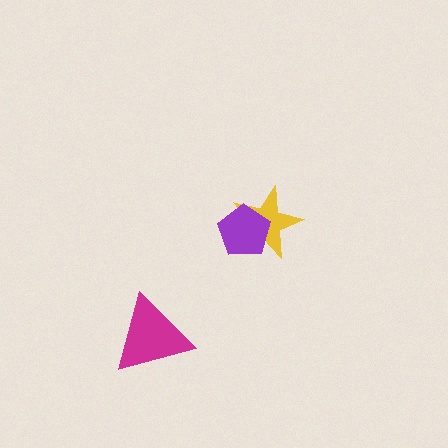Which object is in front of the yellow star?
The purple pentagon is in front of the yellow star.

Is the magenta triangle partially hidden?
No, no other shape covers it.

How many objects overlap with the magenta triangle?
0 objects overlap with the magenta triangle.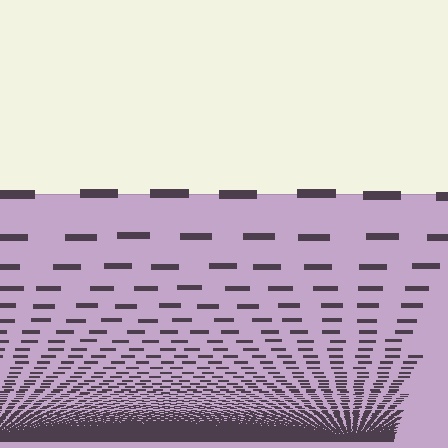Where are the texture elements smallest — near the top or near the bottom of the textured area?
Near the bottom.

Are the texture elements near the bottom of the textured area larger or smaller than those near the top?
Smaller. The gradient is inverted — elements near the bottom are smaller and denser.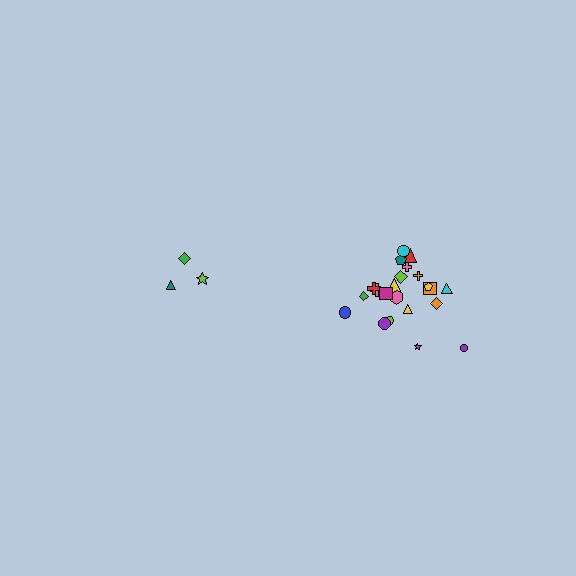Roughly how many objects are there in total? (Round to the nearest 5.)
Roughly 25 objects in total.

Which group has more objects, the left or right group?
The right group.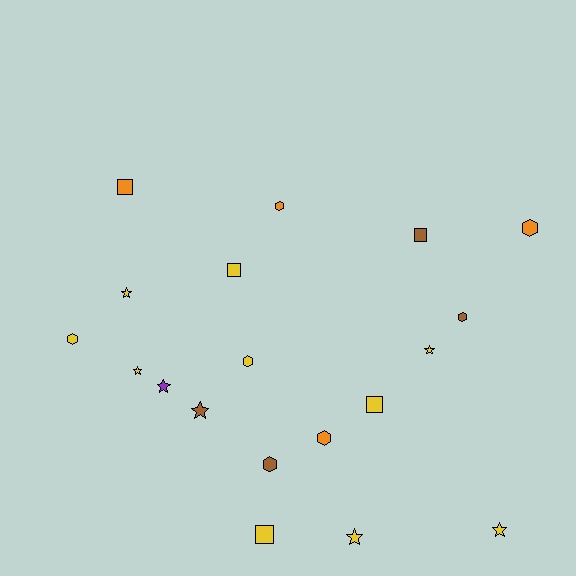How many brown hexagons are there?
There are 2 brown hexagons.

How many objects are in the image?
There are 19 objects.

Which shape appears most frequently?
Star, with 7 objects.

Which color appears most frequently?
Yellow, with 10 objects.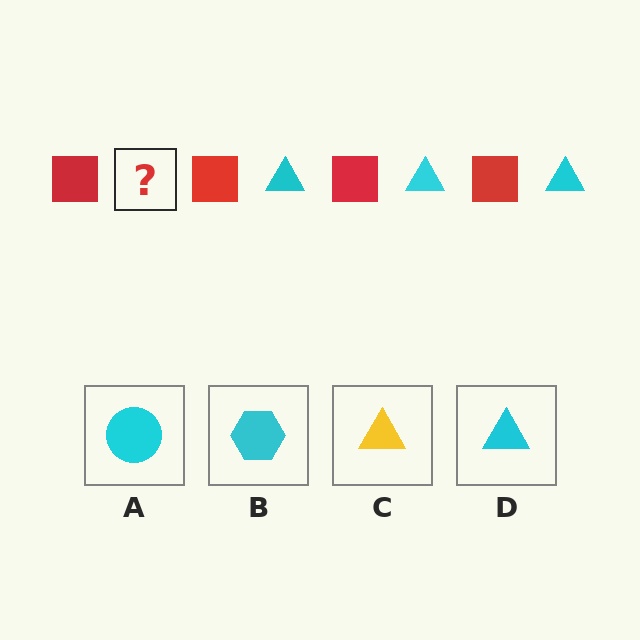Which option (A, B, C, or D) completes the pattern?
D.